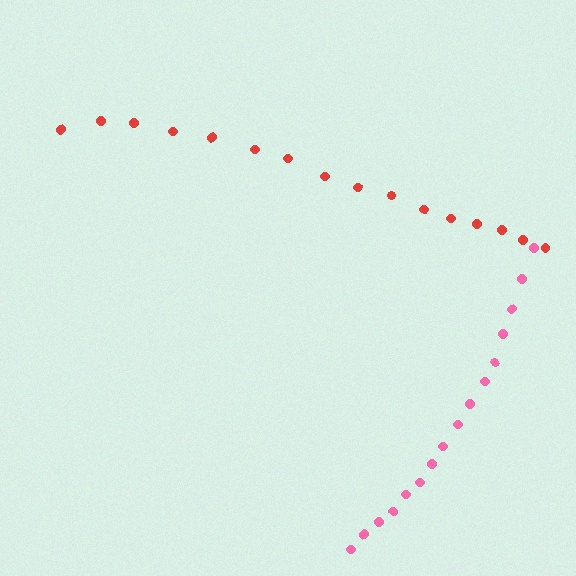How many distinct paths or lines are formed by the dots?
There are 2 distinct paths.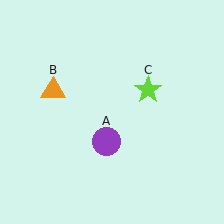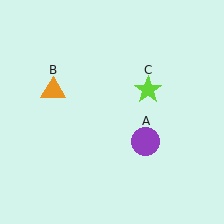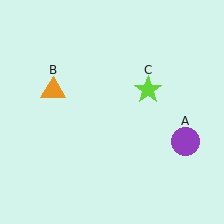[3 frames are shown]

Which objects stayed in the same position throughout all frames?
Orange triangle (object B) and lime star (object C) remained stationary.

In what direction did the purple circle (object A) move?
The purple circle (object A) moved right.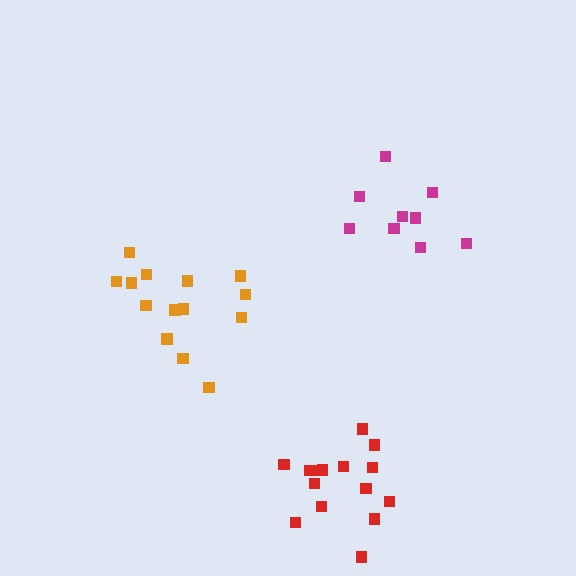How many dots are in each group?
Group 1: 14 dots, Group 2: 15 dots, Group 3: 9 dots (38 total).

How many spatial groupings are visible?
There are 3 spatial groupings.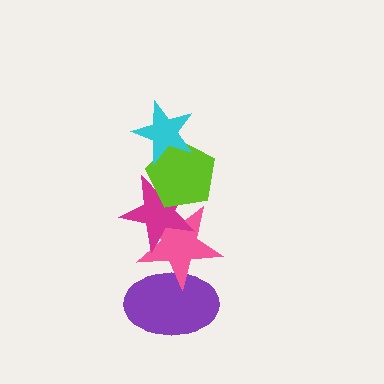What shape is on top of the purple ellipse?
The pink star is on top of the purple ellipse.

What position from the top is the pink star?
The pink star is 4th from the top.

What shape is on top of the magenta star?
The lime pentagon is on top of the magenta star.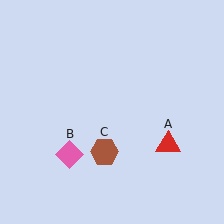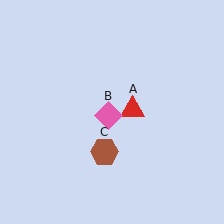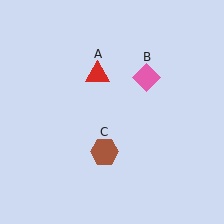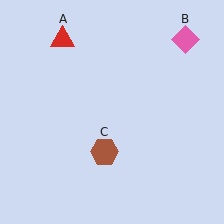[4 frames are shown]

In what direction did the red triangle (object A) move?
The red triangle (object A) moved up and to the left.